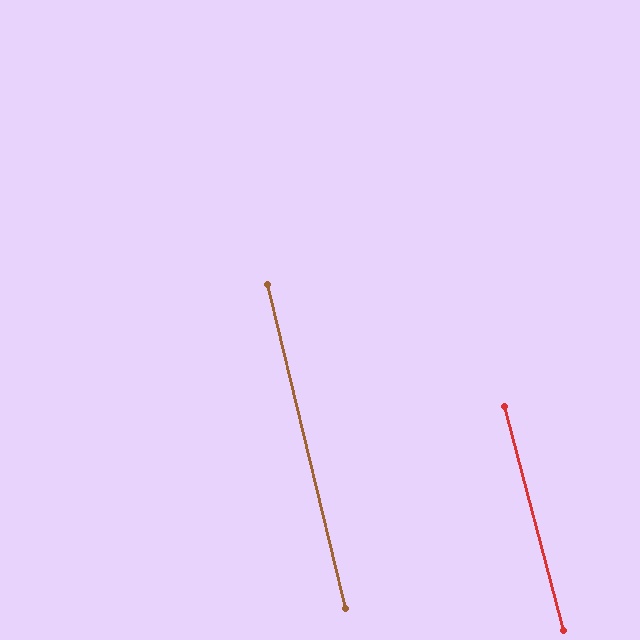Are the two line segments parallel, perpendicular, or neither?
Parallel — their directions differ by only 1.1°.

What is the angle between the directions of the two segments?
Approximately 1 degree.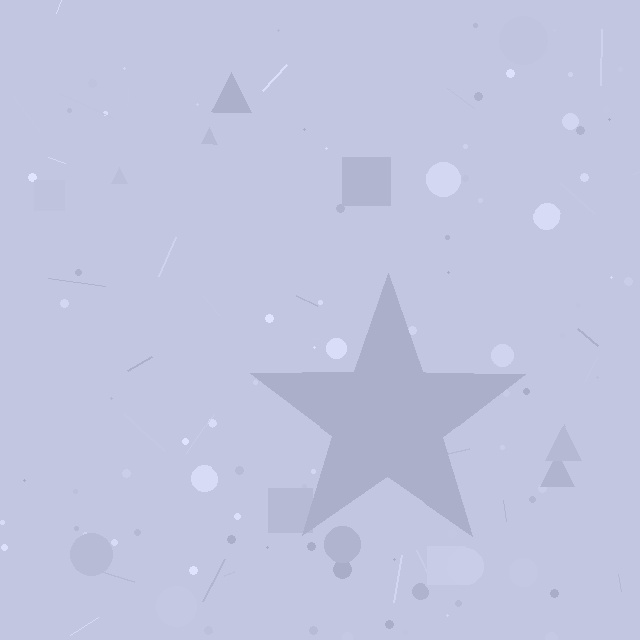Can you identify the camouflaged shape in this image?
The camouflaged shape is a star.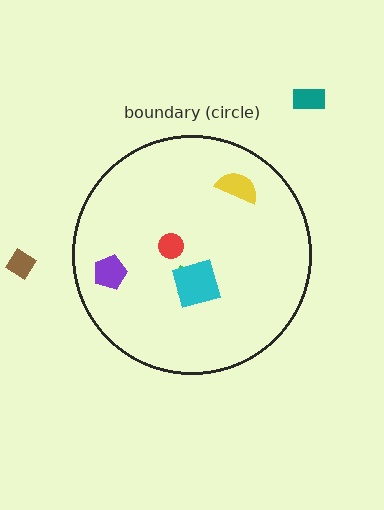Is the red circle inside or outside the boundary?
Inside.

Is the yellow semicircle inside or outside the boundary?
Inside.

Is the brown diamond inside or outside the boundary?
Outside.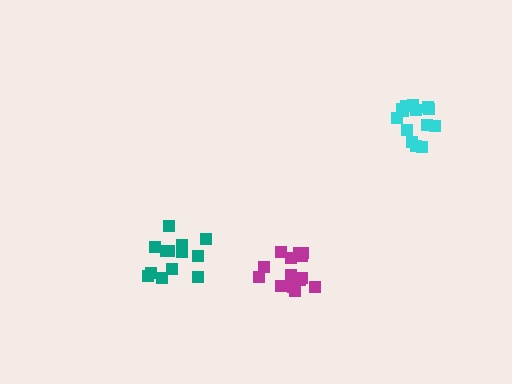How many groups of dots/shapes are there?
There are 3 groups.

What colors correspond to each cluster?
The clusters are colored: cyan, teal, magenta.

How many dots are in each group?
Group 1: 14 dots, Group 2: 13 dots, Group 3: 14 dots (41 total).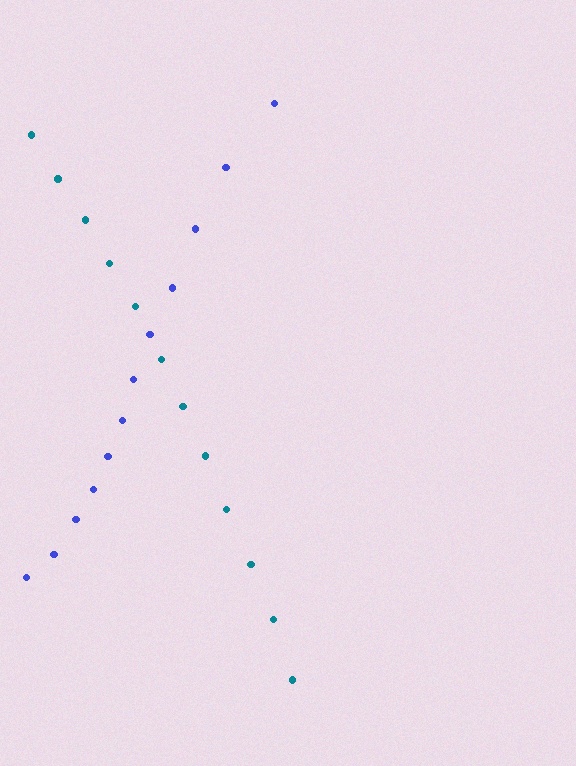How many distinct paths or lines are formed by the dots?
There are 2 distinct paths.